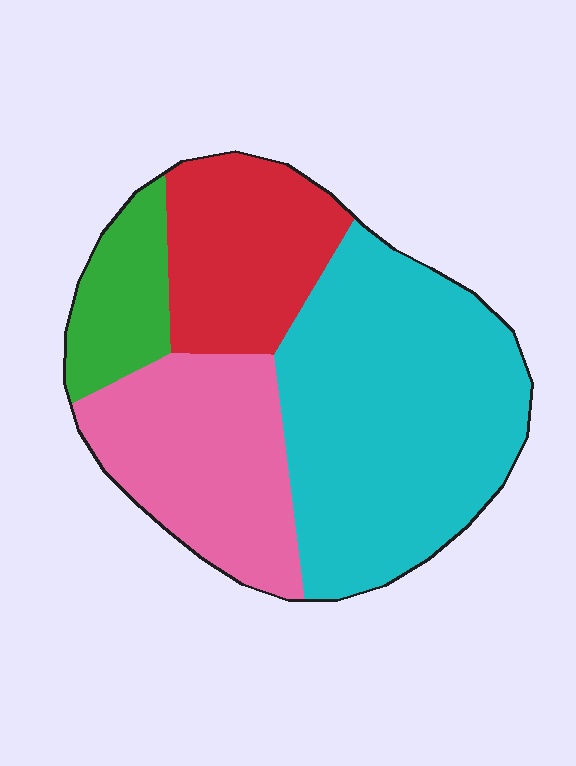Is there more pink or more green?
Pink.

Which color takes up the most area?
Cyan, at roughly 45%.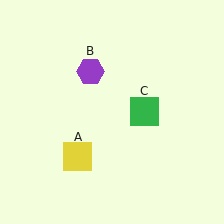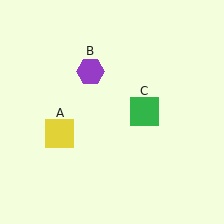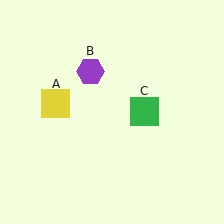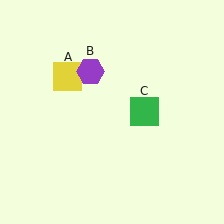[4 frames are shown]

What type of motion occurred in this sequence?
The yellow square (object A) rotated clockwise around the center of the scene.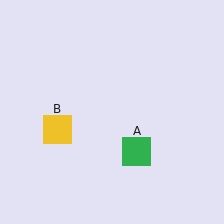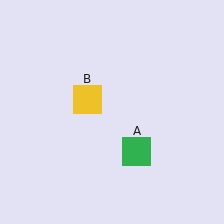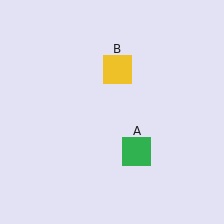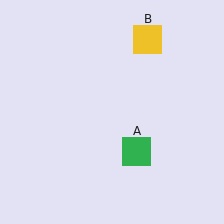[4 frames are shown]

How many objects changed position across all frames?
1 object changed position: yellow square (object B).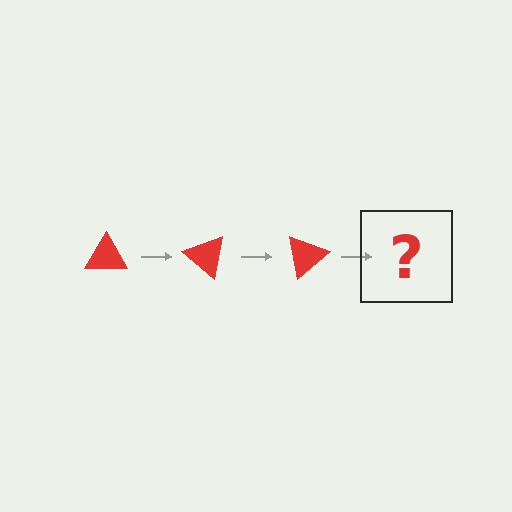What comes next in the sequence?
The next element should be a red triangle rotated 120 degrees.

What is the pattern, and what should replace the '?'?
The pattern is that the triangle rotates 40 degrees each step. The '?' should be a red triangle rotated 120 degrees.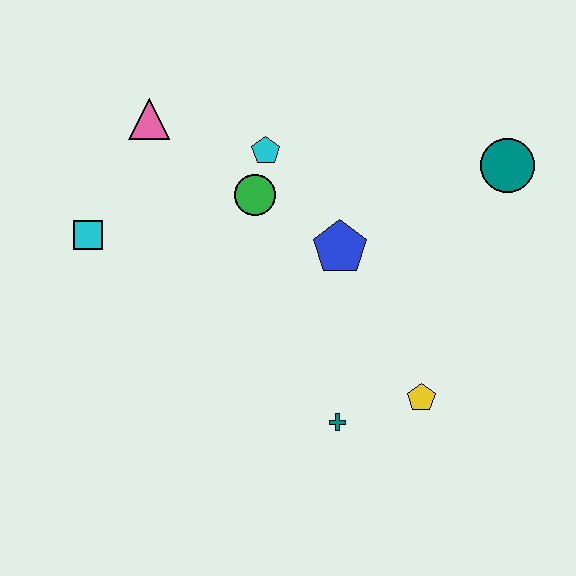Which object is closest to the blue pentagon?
The green circle is closest to the blue pentagon.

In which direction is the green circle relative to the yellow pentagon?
The green circle is above the yellow pentagon.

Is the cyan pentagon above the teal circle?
Yes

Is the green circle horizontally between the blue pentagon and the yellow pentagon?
No